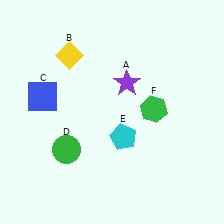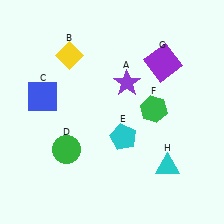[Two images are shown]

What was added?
A purple square (G), a cyan triangle (H) were added in Image 2.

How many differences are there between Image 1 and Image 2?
There are 2 differences between the two images.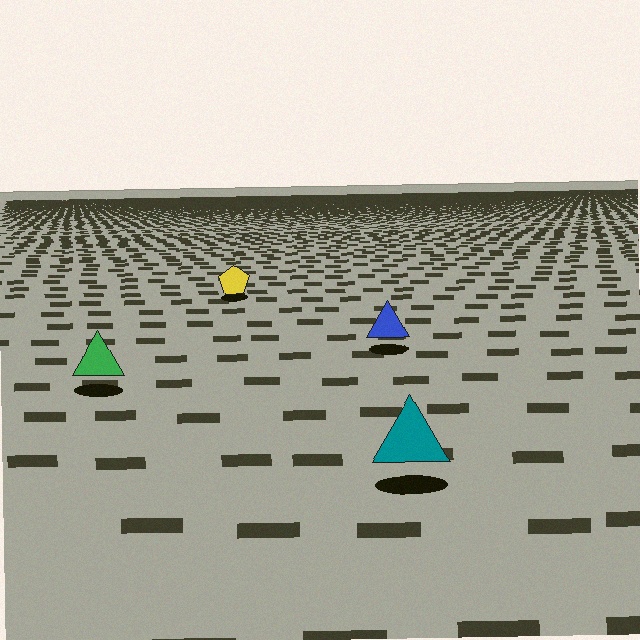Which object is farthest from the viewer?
The yellow pentagon is farthest from the viewer. It appears smaller and the ground texture around it is denser.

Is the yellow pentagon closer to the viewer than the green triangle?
No. The green triangle is closer — you can tell from the texture gradient: the ground texture is coarser near it.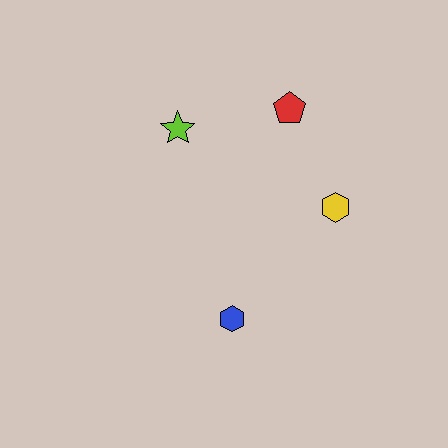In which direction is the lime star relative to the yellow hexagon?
The lime star is to the left of the yellow hexagon.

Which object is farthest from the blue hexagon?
The red pentagon is farthest from the blue hexagon.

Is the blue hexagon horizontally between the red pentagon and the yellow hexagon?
No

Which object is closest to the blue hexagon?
The yellow hexagon is closest to the blue hexagon.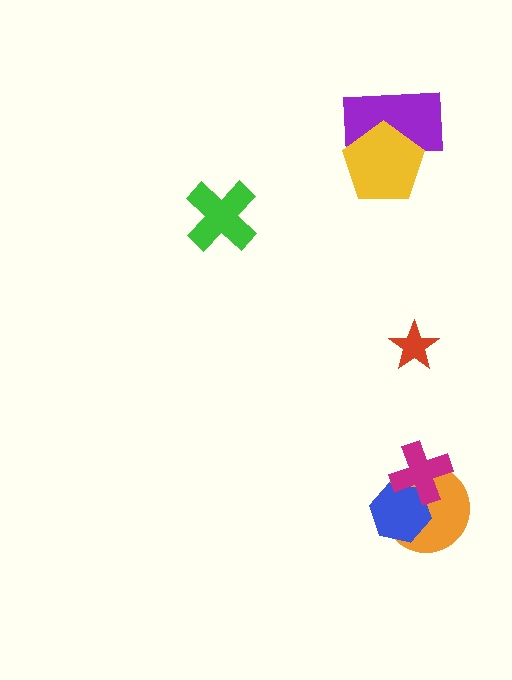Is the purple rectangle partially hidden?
Yes, it is partially covered by another shape.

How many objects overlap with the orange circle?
2 objects overlap with the orange circle.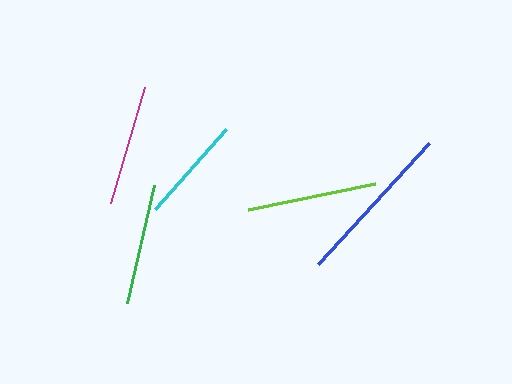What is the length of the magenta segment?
The magenta segment is approximately 121 pixels long.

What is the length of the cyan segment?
The cyan segment is approximately 107 pixels long.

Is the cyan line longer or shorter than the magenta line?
The magenta line is longer than the cyan line.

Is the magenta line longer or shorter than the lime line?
The lime line is longer than the magenta line.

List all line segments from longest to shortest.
From longest to shortest: blue, lime, magenta, green, cyan.